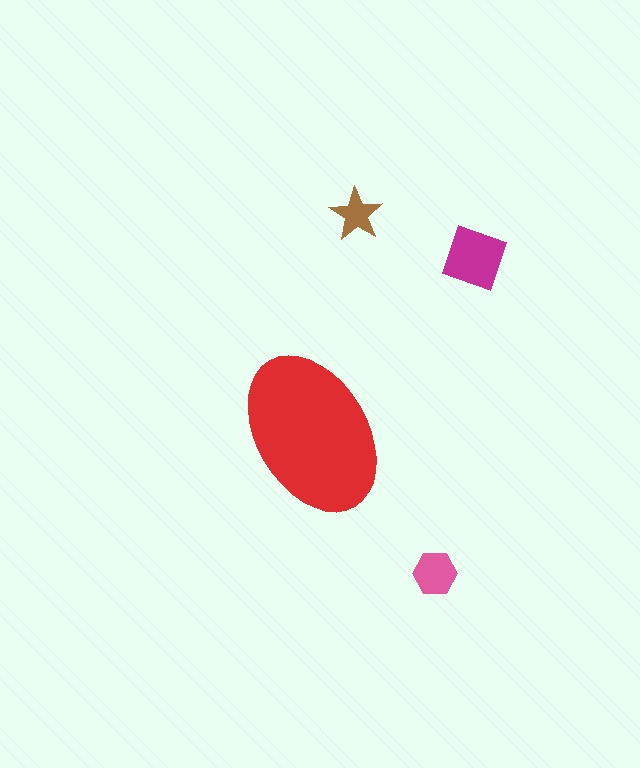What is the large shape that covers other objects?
A red ellipse.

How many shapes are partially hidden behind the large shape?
0 shapes are partially hidden.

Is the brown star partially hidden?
No, the brown star is fully visible.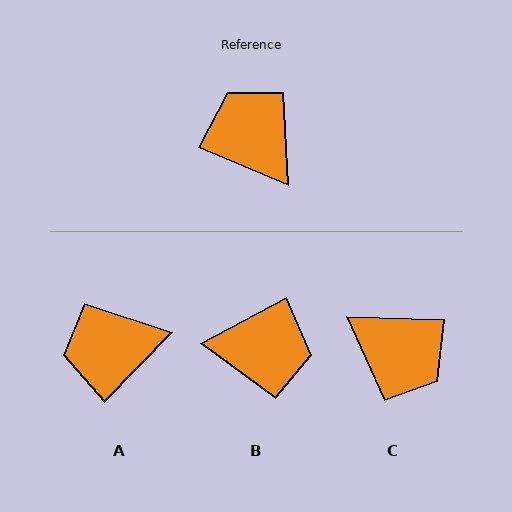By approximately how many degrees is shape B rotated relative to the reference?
Approximately 129 degrees clockwise.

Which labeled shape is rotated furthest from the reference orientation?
C, about 159 degrees away.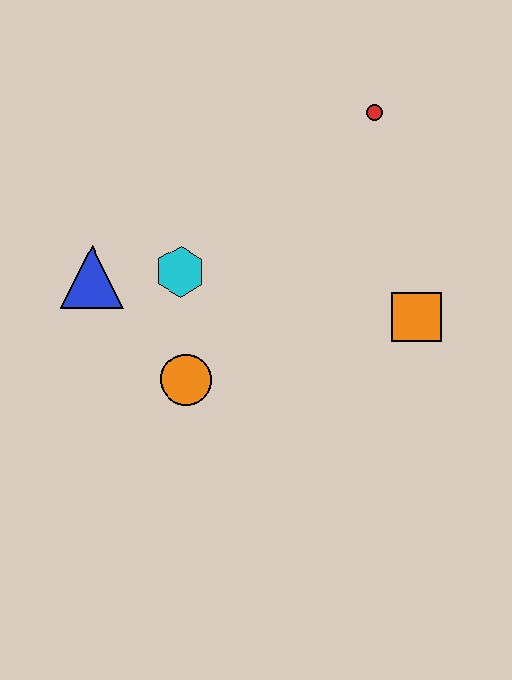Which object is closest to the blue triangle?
The cyan hexagon is closest to the blue triangle.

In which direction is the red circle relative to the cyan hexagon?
The red circle is to the right of the cyan hexagon.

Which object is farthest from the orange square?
The blue triangle is farthest from the orange square.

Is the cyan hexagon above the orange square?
Yes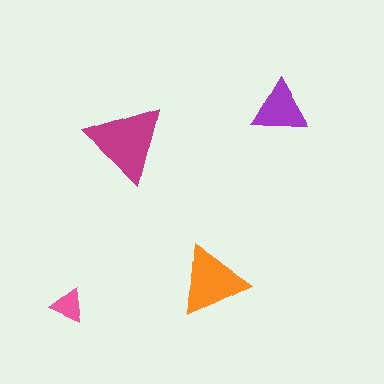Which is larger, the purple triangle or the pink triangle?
The purple one.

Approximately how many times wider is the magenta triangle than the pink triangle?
About 2.5 times wider.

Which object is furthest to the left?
The pink triangle is leftmost.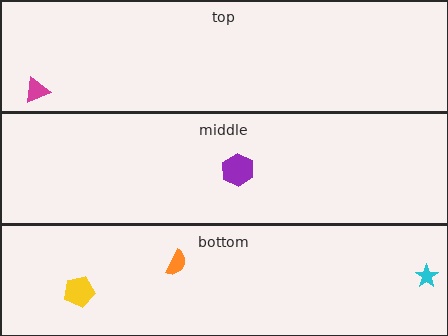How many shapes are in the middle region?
1.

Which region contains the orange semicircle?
The bottom region.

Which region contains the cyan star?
The bottom region.